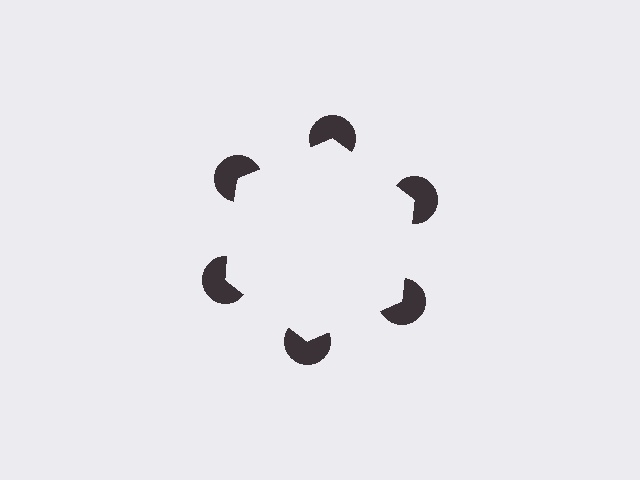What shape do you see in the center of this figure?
An illusory hexagon — its edges are inferred from the aligned wedge cuts in the pac-man discs, not physically drawn.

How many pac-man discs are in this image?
There are 6 — one at each vertex of the illusory hexagon.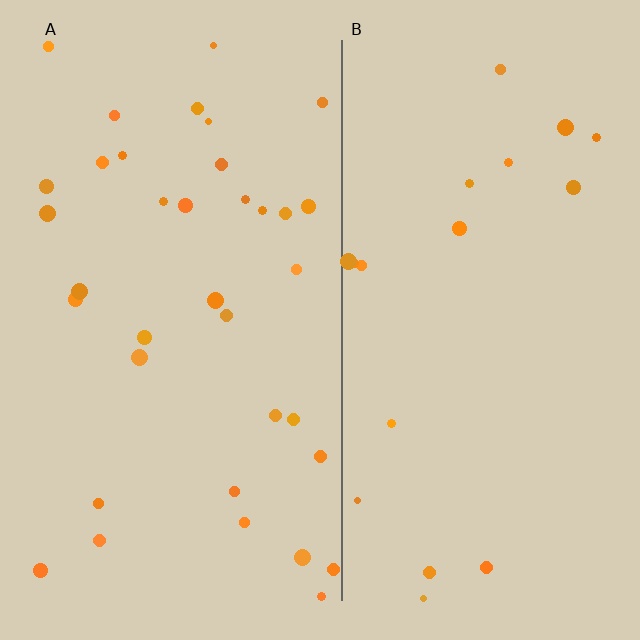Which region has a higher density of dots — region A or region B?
A (the left).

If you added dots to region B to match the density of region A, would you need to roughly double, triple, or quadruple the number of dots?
Approximately double.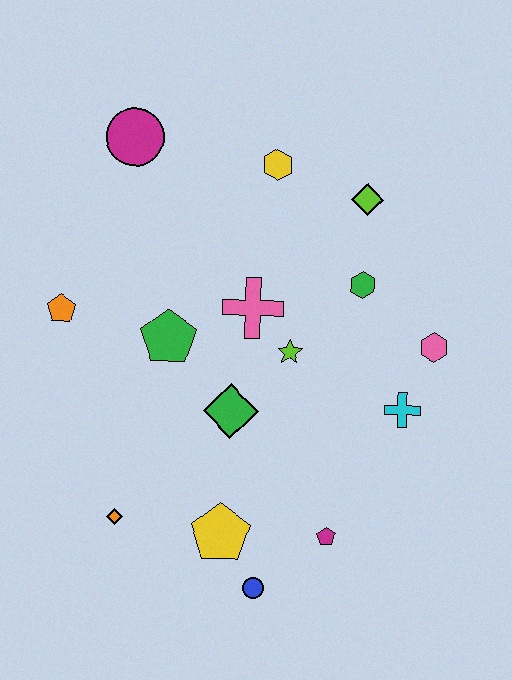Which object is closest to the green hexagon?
The lime diamond is closest to the green hexagon.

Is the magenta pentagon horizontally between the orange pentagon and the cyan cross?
Yes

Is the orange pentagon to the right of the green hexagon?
No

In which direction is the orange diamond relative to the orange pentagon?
The orange diamond is below the orange pentagon.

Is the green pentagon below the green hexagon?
Yes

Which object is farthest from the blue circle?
The magenta circle is farthest from the blue circle.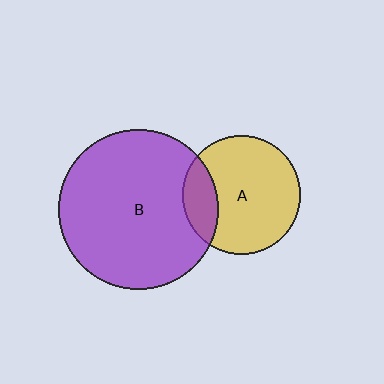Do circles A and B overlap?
Yes.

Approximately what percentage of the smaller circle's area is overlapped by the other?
Approximately 20%.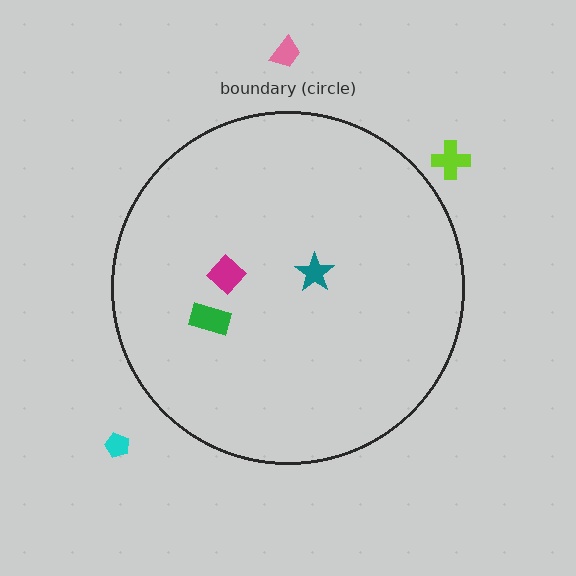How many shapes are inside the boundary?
3 inside, 3 outside.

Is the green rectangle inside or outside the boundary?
Inside.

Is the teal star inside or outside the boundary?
Inside.